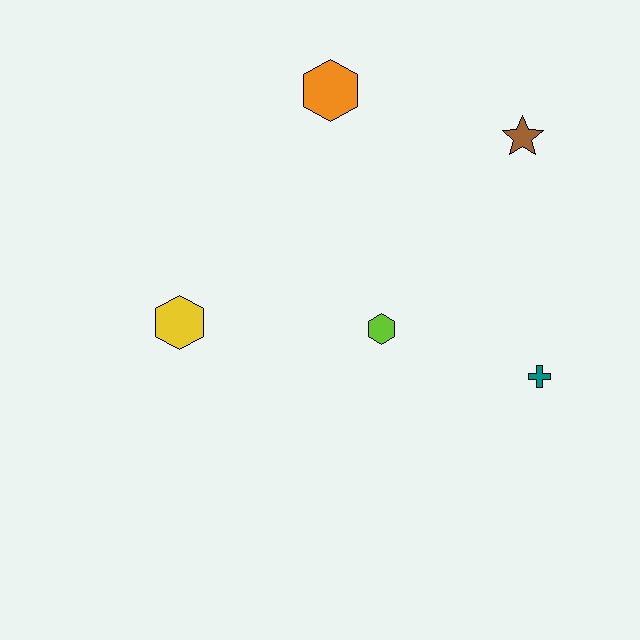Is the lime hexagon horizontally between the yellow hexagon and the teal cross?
Yes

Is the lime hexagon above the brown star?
No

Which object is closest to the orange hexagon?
The brown star is closest to the orange hexagon.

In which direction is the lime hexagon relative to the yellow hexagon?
The lime hexagon is to the right of the yellow hexagon.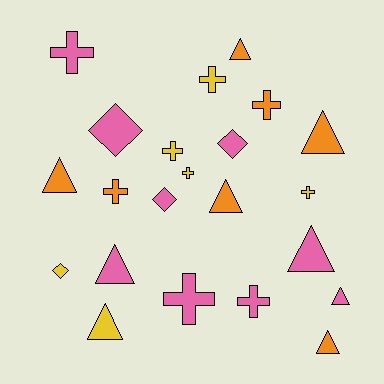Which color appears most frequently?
Pink, with 9 objects.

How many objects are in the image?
There are 22 objects.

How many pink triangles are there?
There are 3 pink triangles.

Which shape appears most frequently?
Cross, with 9 objects.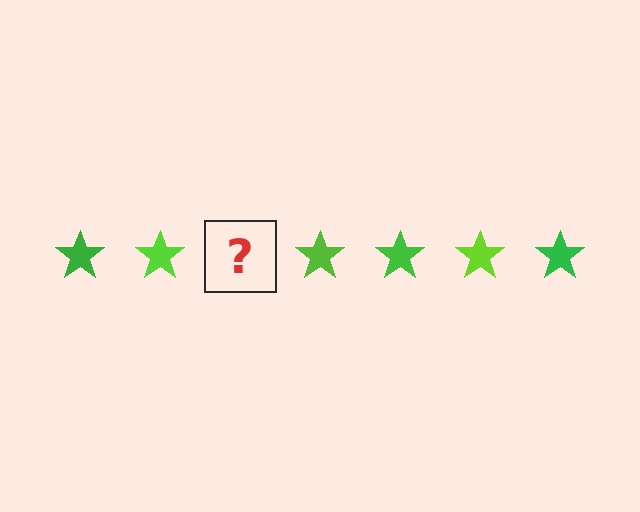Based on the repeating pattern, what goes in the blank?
The blank should be a green star.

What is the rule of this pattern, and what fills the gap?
The rule is that the pattern cycles through green, lime stars. The gap should be filled with a green star.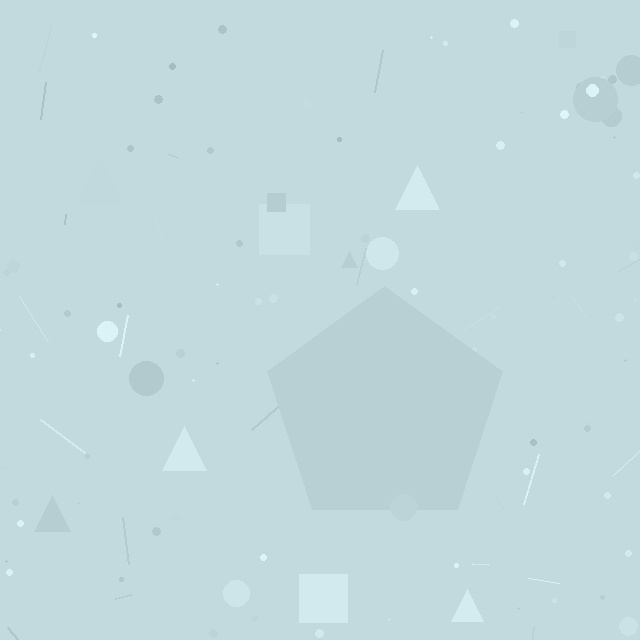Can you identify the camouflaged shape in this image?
The camouflaged shape is a pentagon.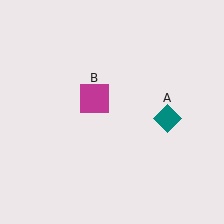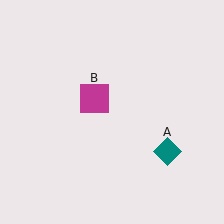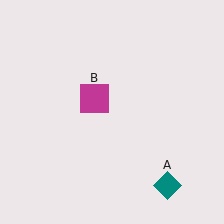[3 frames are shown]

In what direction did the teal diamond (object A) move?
The teal diamond (object A) moved down.